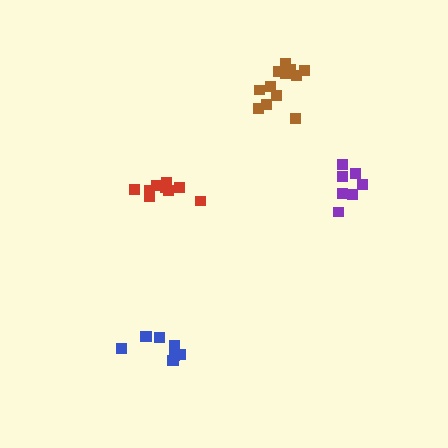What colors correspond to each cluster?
The clusters are colored: blue, red, purple, brown.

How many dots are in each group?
Group 1: 9 dots, Group 2: 9 dots, Group 3: 7 dots, Group 4: 12 dots (37 total).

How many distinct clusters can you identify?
There are 4 distinct clusters.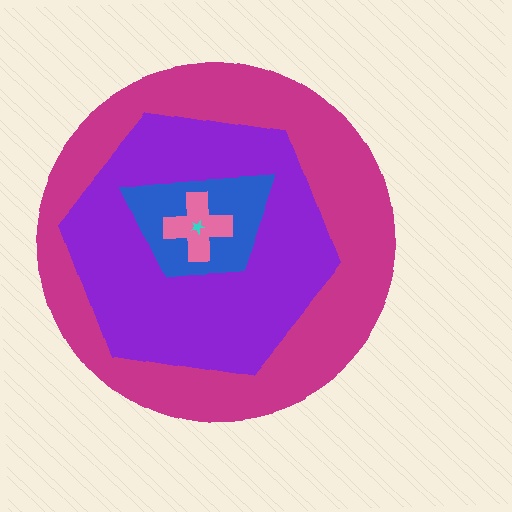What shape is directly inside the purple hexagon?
The blue trapezoid.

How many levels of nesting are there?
5.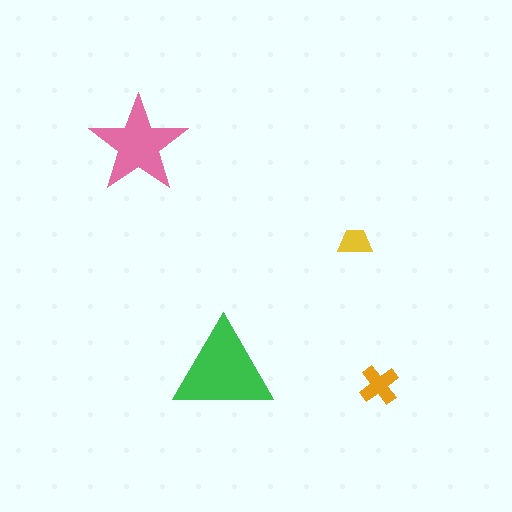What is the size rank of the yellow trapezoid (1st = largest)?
4th.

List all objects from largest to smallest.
The green triangle, the pink star, the orange cross, the yellow trapezoid.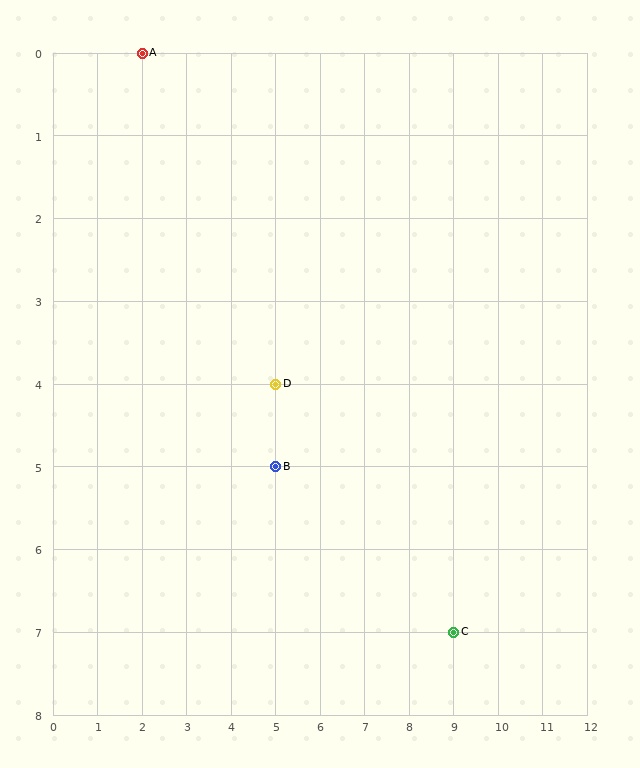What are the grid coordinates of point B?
Point B is at grid coordinates (5, 5).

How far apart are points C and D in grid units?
Points C and D are 4 columns and 3 rows apart (about 5.0 grid units diagonally).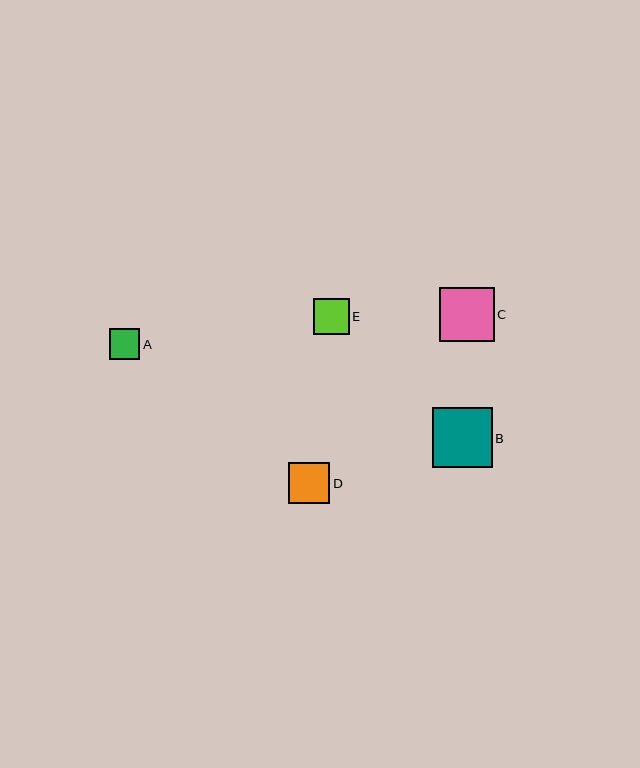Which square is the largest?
Square B is the largest with a size of approximately 60 pixels.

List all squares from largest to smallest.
From largest to smallest: B, C, D, E, A.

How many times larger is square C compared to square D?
Square C is approximately 1.3 times the size of square D.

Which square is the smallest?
Square A is the smallest with a size of approximately 30 pixels.